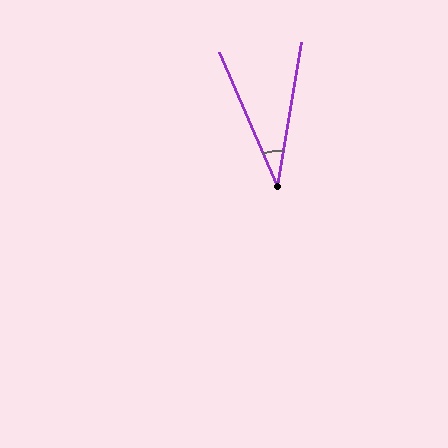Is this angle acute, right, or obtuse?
It is acute.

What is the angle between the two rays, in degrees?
Approximately 33 degrees.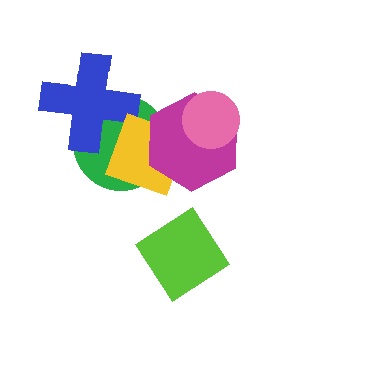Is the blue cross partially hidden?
No, no other shape covers it.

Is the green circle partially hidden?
Yes, it is partially covered by another shape.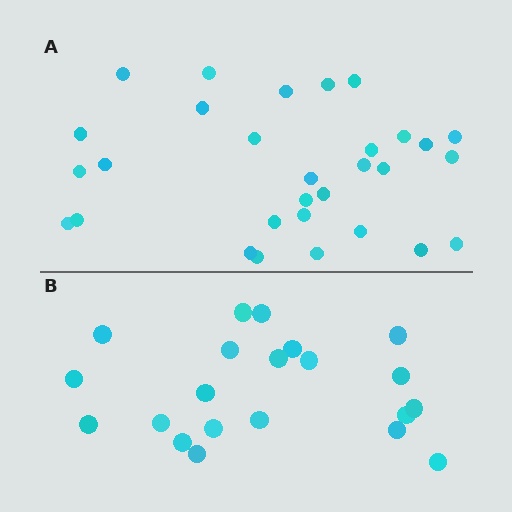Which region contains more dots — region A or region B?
Region A (the top region) has more dots.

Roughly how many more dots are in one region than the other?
Region A has roughly 8 or so more dots than region B.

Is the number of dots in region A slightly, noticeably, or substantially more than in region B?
Region A has noticeably more, but not dramatically so. The ratio is roughly 1.4 to 1.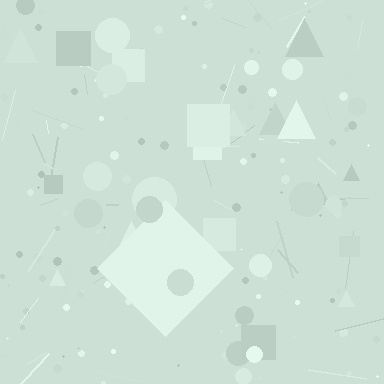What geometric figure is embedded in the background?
A diamond is embedded in the background.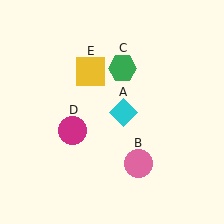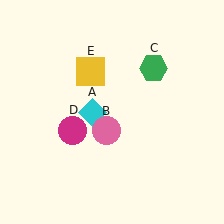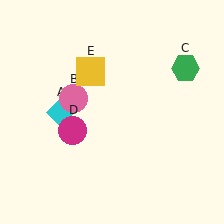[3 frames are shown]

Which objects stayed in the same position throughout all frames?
Magenta circle (object D) and yellow square (object E) remained stationary.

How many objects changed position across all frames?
3 objects changed position: cyan diamond (object A), pink circle (object B), green hexagon (object C).